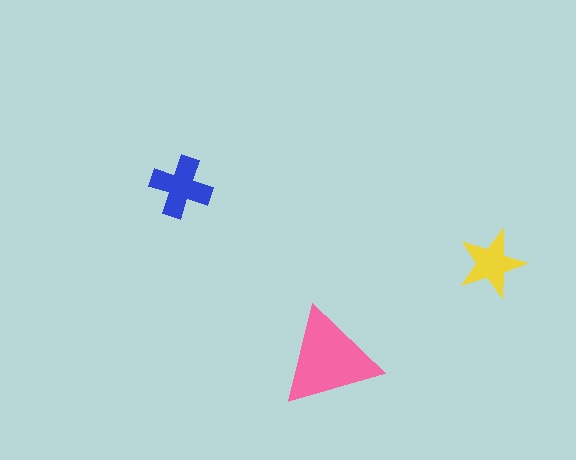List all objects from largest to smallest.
The pink triangle, the blue cross, the yellow star.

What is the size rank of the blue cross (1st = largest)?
2nd.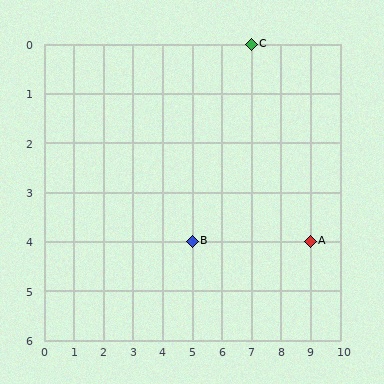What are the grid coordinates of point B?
Point B is at grid coordinates (5, 4).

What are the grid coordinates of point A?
Point A is at grid coordinates (9, 4).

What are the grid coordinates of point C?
Point C is at grid coordinates (7, 0).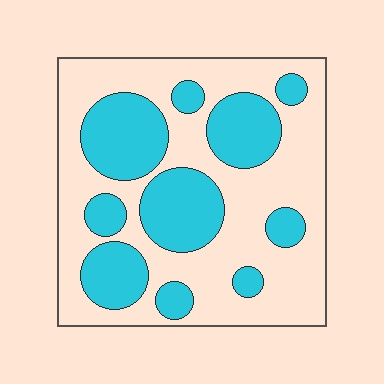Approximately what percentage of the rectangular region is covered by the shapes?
Approximately 35%.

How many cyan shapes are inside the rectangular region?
10.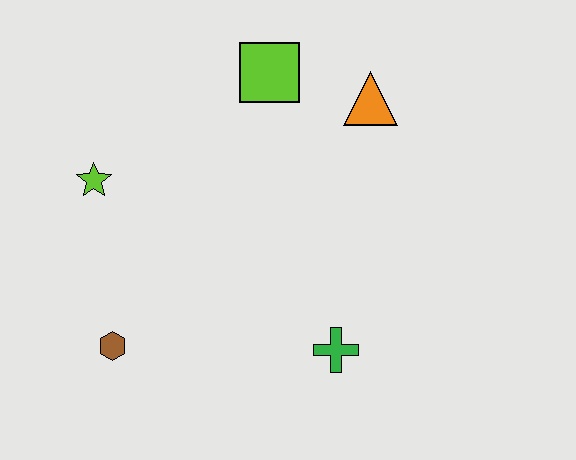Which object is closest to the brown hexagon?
The lime star is closest to the brown hexagon.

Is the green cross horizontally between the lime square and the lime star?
No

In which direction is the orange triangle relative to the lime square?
The orange triangle is to the right of the lime square.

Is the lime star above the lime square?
No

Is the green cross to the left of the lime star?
No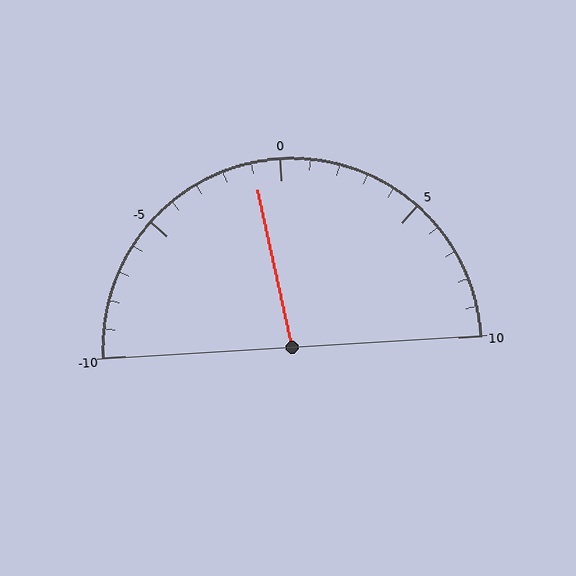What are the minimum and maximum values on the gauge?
The gauge ranges from -10 to 10.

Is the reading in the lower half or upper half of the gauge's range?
The reading is in the lower half of the range (-10 to 10).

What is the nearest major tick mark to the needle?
The nearest major tick mark is 0.